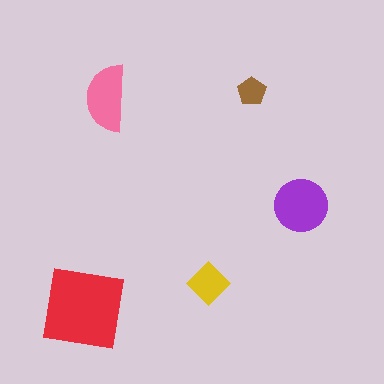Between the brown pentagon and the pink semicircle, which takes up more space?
The pink semicircle.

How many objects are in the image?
There are 5 objects in the image.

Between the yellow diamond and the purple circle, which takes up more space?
The purple circle.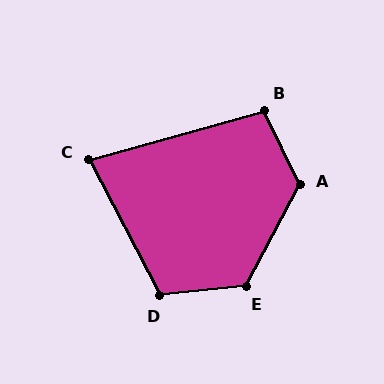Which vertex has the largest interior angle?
A, at approximately 126 degrees.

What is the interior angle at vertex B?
Approximately 101 degrees (obtuse).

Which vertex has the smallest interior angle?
C, at approximately 78 degrees.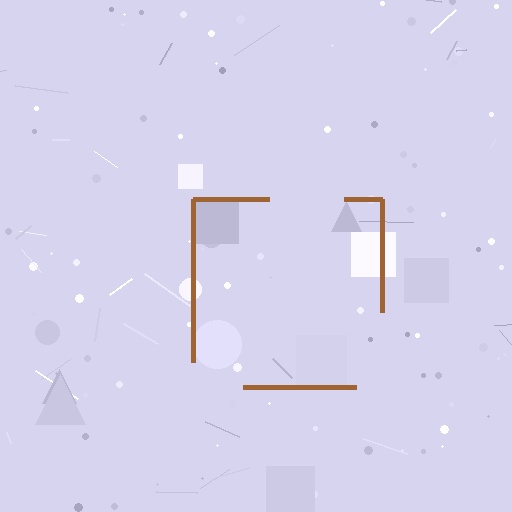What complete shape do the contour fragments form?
The contour fragments form a square.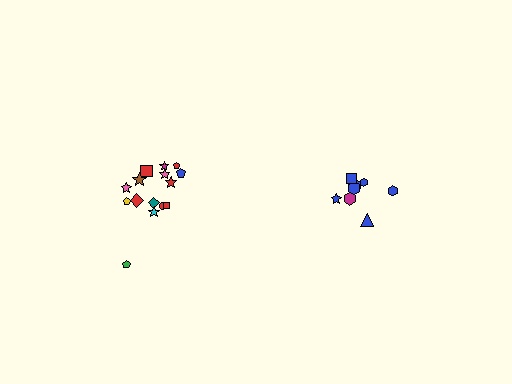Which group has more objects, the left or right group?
The left group.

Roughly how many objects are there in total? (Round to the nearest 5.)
Roughly 25 objects in total.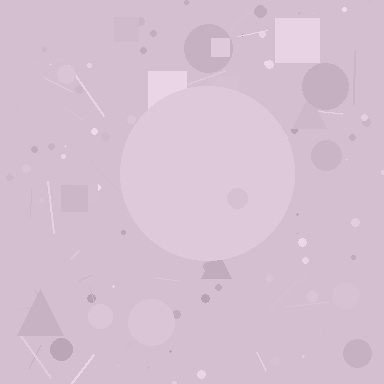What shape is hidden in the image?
A circle is hidden in the image.